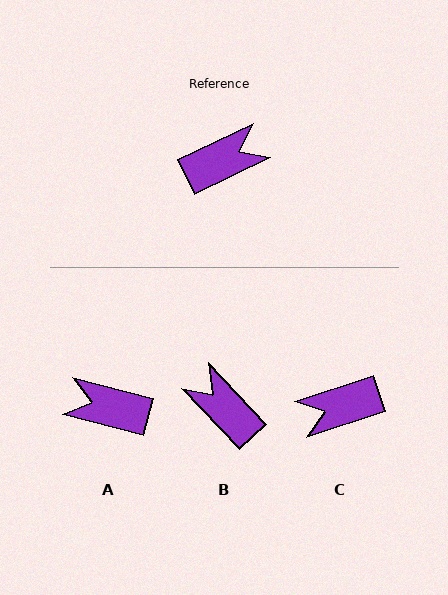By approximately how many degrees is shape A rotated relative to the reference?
Approximately 140 degrees counter-clockwise.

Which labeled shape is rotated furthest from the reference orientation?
C, about 173 degrees away.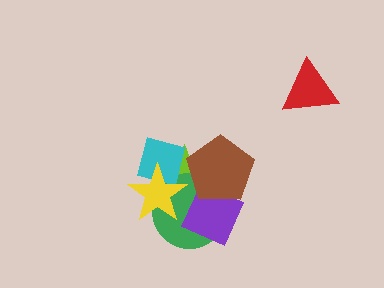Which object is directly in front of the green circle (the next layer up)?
The purple diamond is directly in front of the green circle.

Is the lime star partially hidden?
Yes, it is partially covered by another shape.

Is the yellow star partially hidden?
No, no other shape covers it.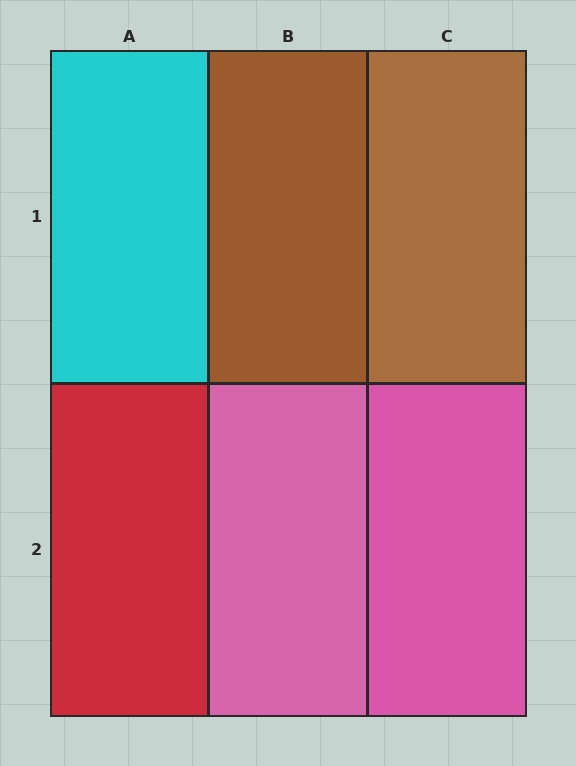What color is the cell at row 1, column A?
Cyan.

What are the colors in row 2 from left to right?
Red, pink, pink.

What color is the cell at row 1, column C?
Brown.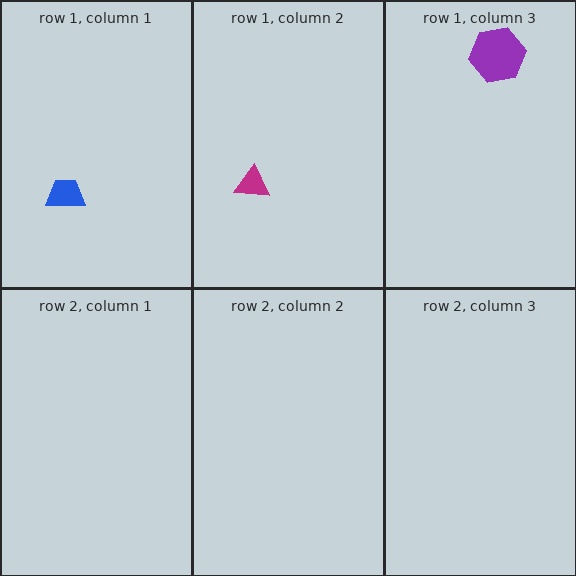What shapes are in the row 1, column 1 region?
The blue trapezoid.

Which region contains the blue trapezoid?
The row 1, column 1 region.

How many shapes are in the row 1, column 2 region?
1.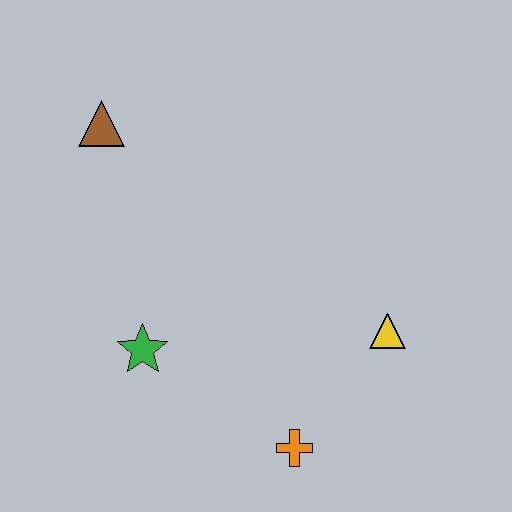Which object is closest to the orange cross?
The yellow triangle is closest to the orange cross.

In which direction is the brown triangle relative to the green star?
The brown triangle is above the green star.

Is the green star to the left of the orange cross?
Yes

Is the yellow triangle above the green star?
Yes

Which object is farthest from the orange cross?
The brown triangle is farthest from the orange cross.